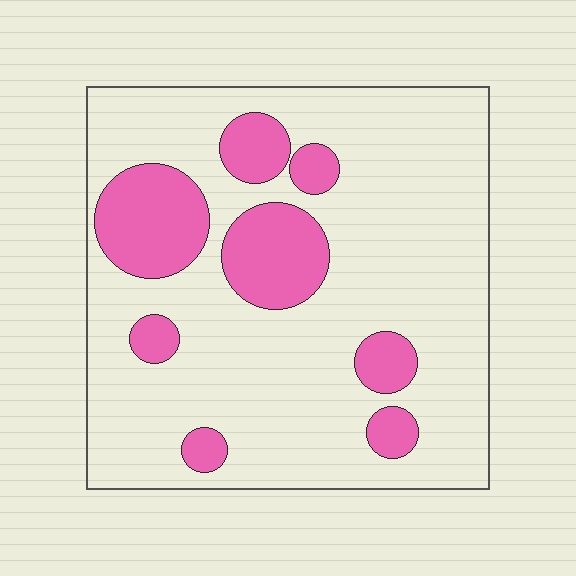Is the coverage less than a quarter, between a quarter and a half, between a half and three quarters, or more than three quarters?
Less than a quarter.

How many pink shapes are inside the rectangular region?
8.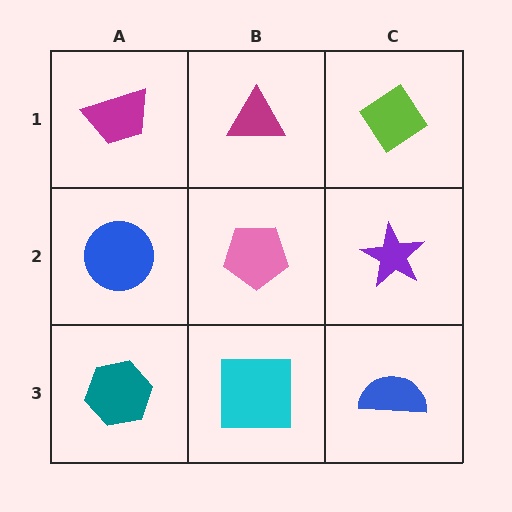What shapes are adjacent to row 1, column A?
A blue circle (row 2, column A), a magenta triangle (row 1, column B).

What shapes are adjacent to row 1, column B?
A pink pentagon (row 2, column B), a magenta trapezoid (row 1, column A), a lime diamond (row 1, column C).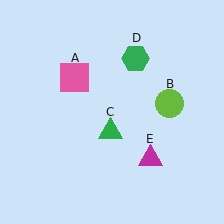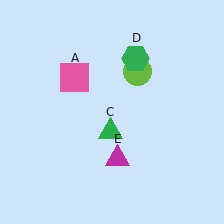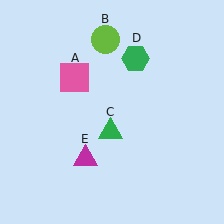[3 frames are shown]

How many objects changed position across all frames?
2 objects changed position: lime circle (object B), magenta triangle (object E).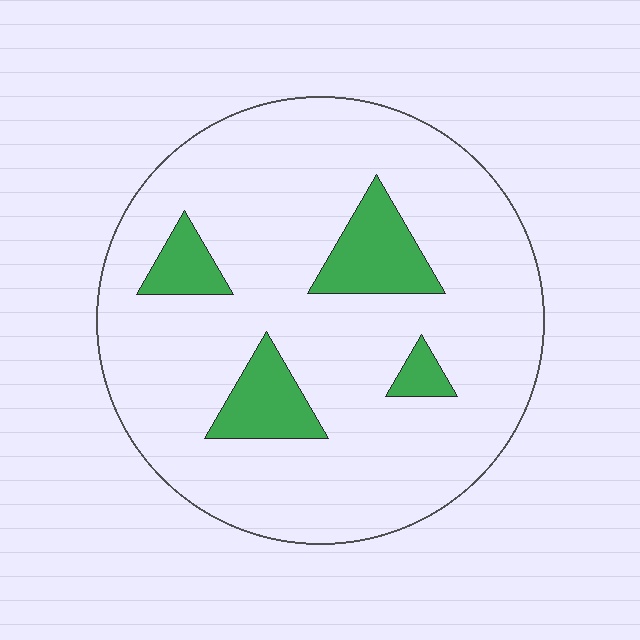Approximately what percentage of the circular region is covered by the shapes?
Approximately 15%.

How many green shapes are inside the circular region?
4.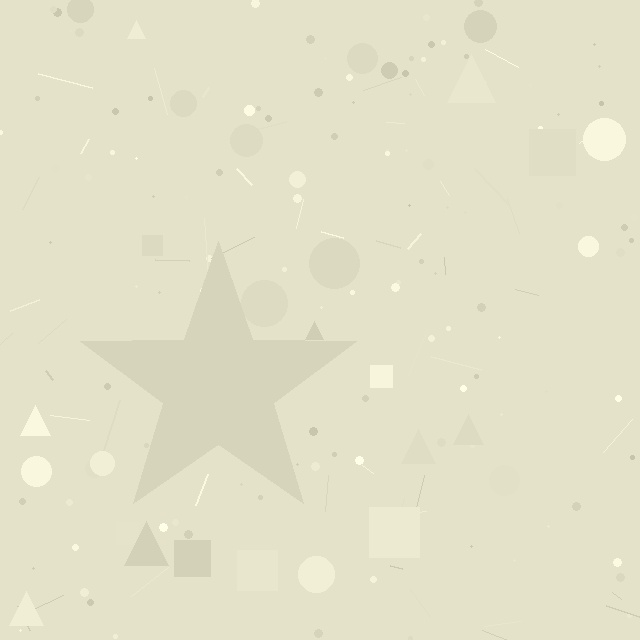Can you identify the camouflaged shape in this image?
The camouflaged shape is a star.